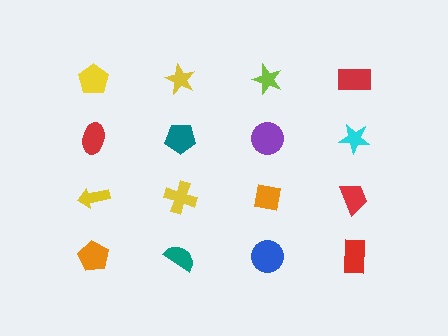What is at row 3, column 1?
A yellow arrow.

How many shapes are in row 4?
4 shapes.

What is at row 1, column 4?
A red rectangle.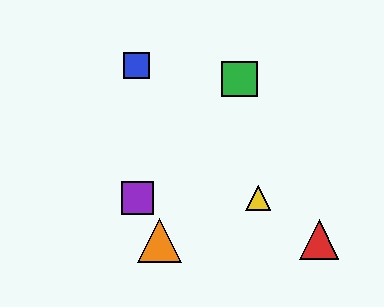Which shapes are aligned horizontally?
The yellow triangle, the purple square are aligned horizontally.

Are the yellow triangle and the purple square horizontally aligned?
Yes, both are at y≈198.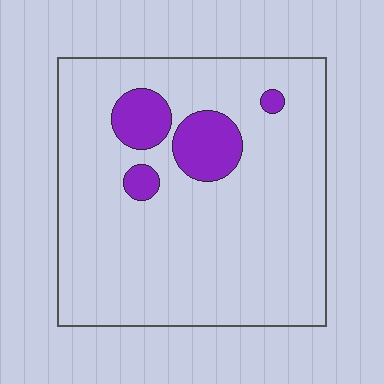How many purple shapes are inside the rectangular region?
4.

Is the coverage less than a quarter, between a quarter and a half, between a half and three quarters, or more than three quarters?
Less than a quarter.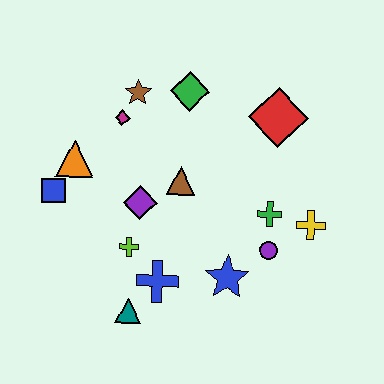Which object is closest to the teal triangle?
The blue cross is closest to the teal triangle.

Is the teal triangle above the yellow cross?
No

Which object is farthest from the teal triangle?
The red diamond is farthest from the teal triangle.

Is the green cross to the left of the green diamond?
No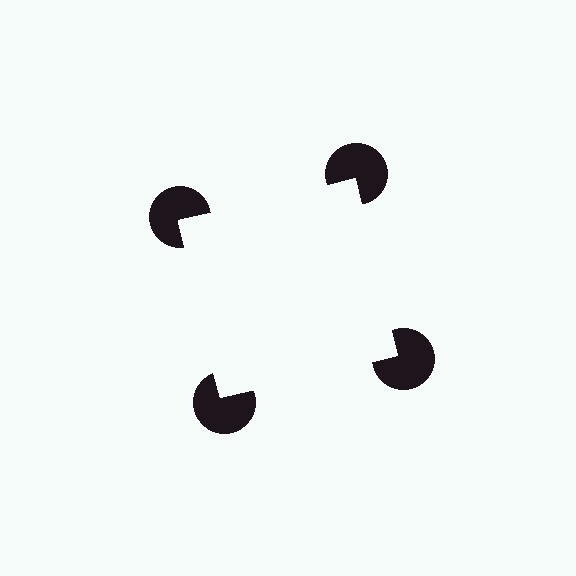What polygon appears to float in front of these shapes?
An illusory square — its edges are inferred from the aligned wedge cuts in the pac-man discs, not physically drawn.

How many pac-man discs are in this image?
There are 4 — one at each vertex of the illusory square.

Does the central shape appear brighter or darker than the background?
It typically appears slightly brighter than the background, even though no actual brightness change is drawn.